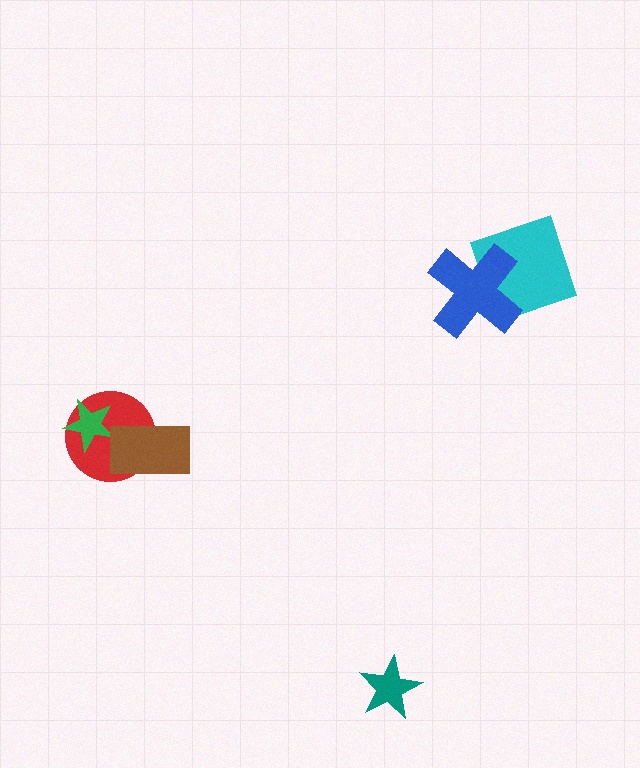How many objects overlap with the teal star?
0 objects overlap with the teal star.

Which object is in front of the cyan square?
The blue cross is in front of the cyan square.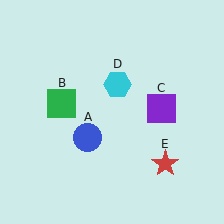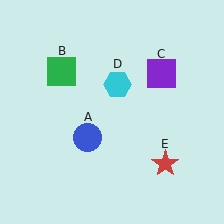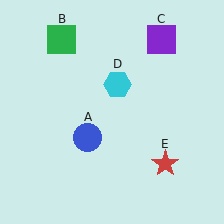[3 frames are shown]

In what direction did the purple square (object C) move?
The purple square (object C) moved up.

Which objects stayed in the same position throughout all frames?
Blue circle (object A) and cyan hexagon (object D) and red star (object E) remained stationary.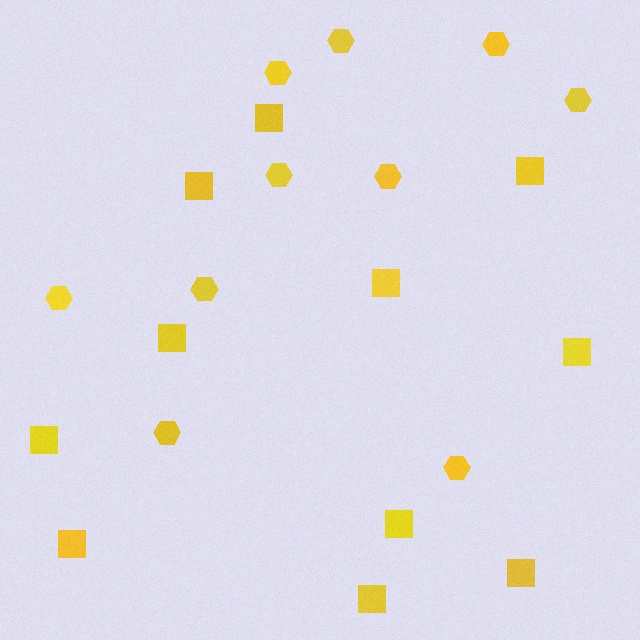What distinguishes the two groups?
There are 2 groups: one group of hexagons (10) and one group of squares (11).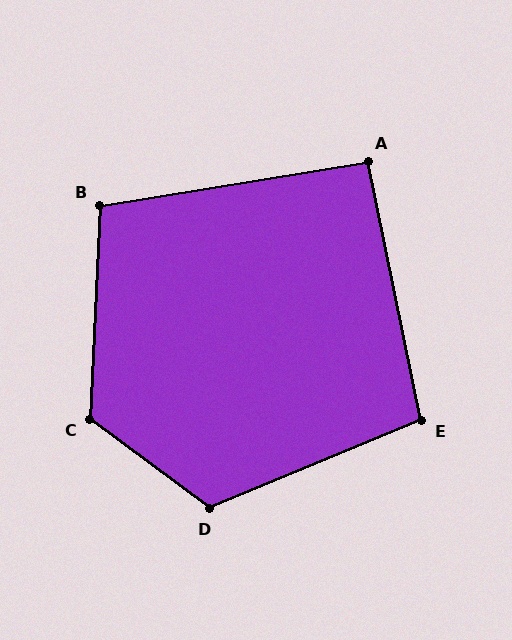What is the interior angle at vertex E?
Approximately 101 degrees (obtuse).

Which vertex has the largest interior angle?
C, at approximately 124 degrees.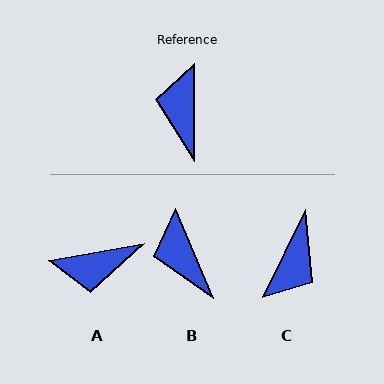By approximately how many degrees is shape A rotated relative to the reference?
Approximately 100 degrees counter-clockwise.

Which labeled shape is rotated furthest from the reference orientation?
C, about 153 degrees away.